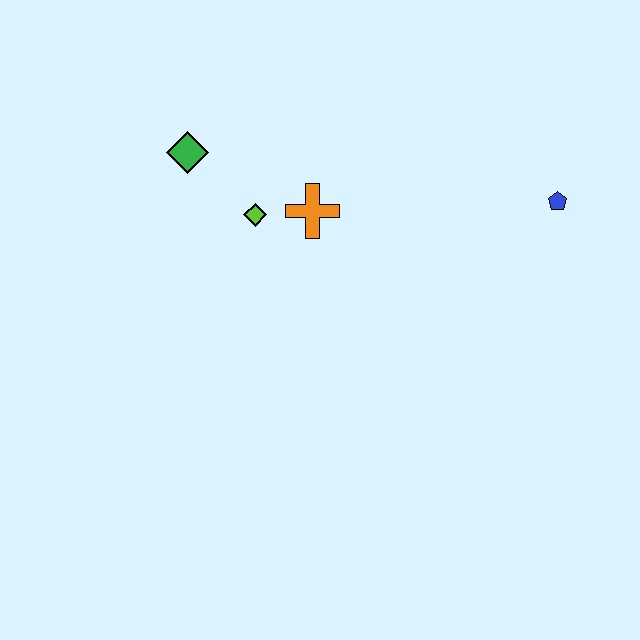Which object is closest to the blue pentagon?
The orange cross is closest to the blue pentagon.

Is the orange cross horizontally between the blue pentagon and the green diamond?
Yes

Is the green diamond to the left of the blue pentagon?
Yes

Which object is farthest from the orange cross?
The blue pentagon is farthest from the orange cross.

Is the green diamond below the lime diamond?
No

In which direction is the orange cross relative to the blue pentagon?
The orange cross is to the left of the blue pentagon.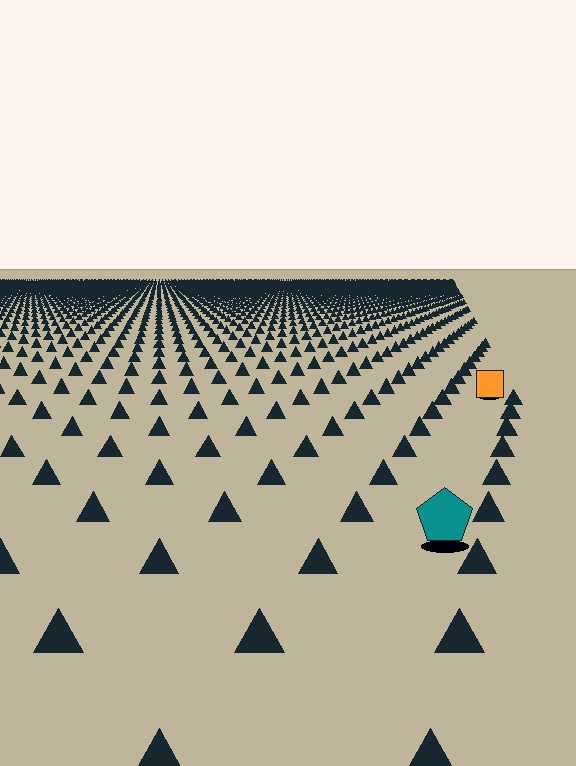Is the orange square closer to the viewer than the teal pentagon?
No. The teal pentagon is closer — you can tell from the texture gradient: the ground texture is coarser near it.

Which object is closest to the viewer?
The teal pentagon is closest. The texture marks near it are larger and more spread out.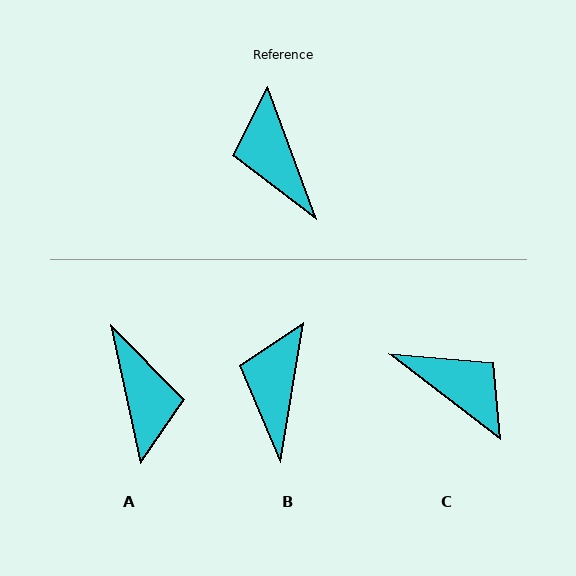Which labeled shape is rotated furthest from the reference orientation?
A, about 172 degrees away.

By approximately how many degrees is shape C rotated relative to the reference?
Approximately 148 degrees clockwise.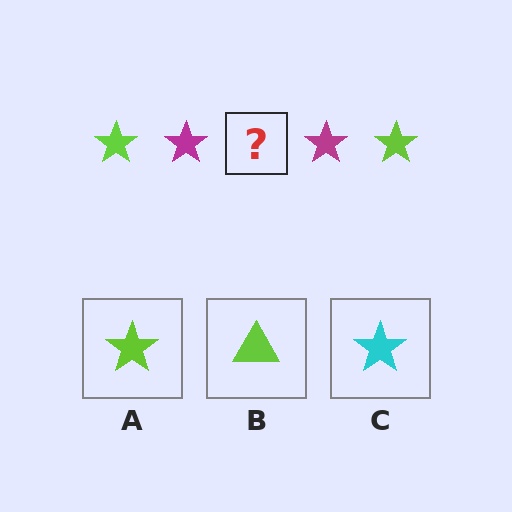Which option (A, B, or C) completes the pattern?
A.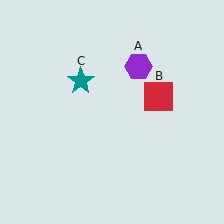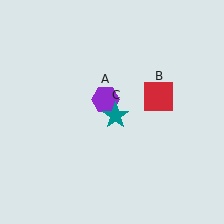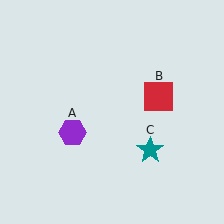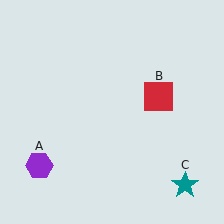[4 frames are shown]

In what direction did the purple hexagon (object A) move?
The purple hexagon (object A) moved down and to the left.